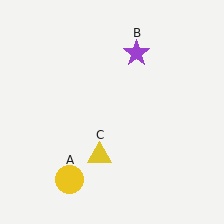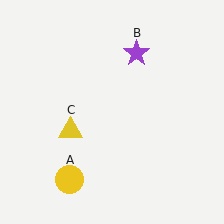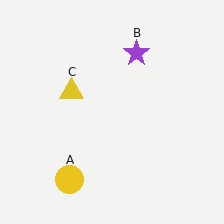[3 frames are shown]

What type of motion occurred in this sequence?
The yellow triangle (object C) rotated clockwise around the center of the scene.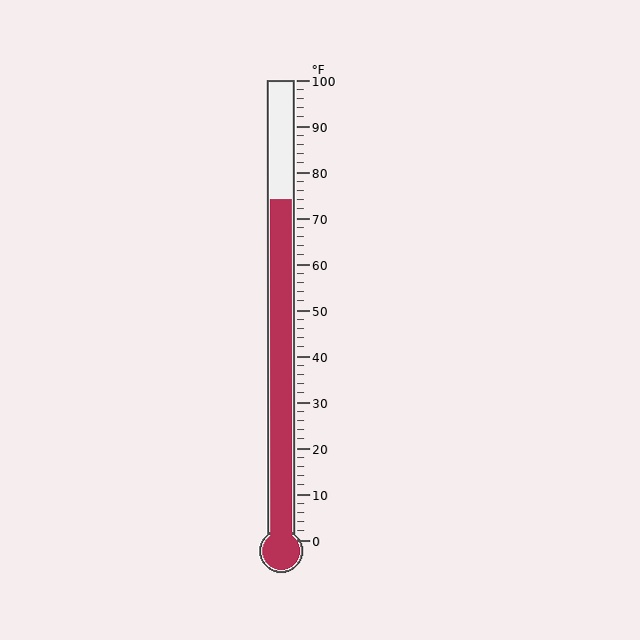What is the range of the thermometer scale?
The thermometer scale ranges from 0°F to 100°F.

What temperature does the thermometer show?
The thermometer shows approximately 74°F.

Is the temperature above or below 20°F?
The temperature is above 20°F.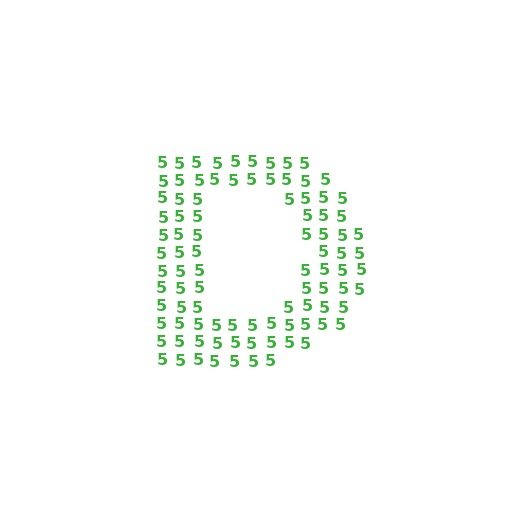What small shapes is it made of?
It is made of small digit 5's.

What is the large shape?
The large shape is the letter D.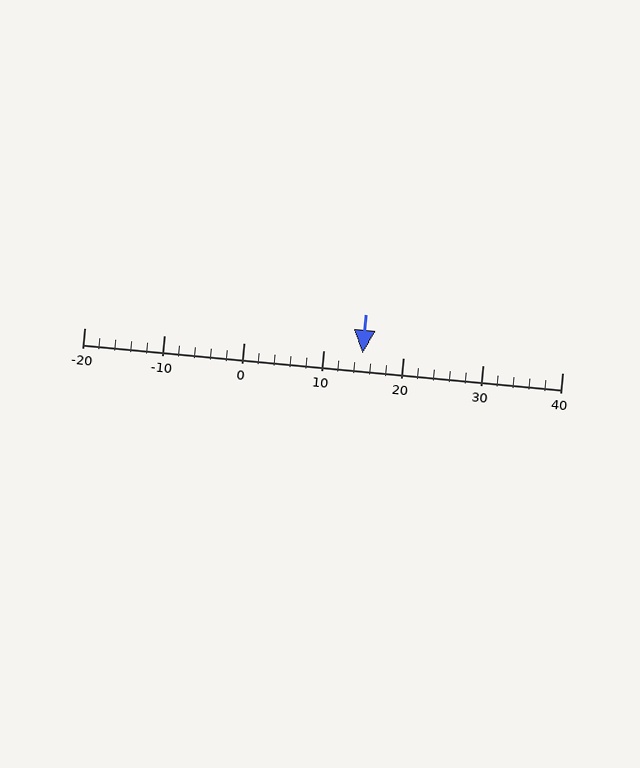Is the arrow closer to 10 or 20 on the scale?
The arrow is closer to 10.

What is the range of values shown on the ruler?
The ruler shows values from -20 to 40.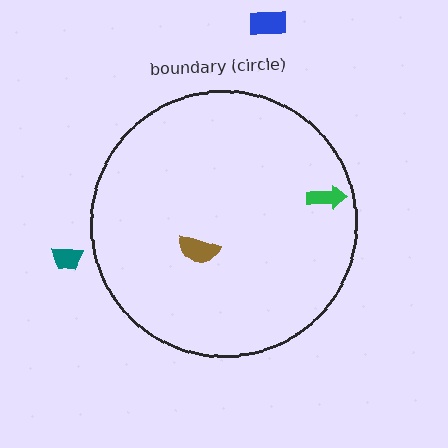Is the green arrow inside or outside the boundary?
Inside.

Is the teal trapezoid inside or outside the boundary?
Outside.